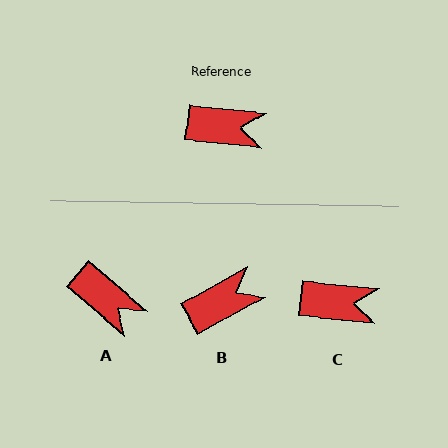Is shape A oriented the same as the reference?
No, it is off by about 35 degrees.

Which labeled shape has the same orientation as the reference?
C.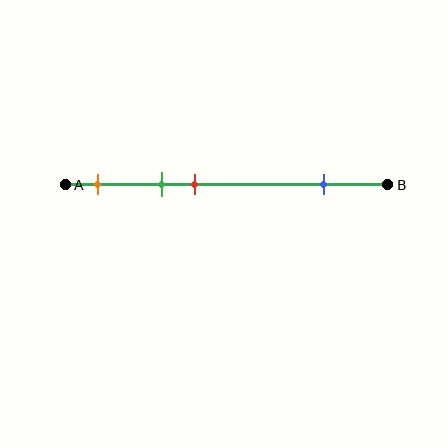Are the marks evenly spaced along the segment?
No, the marks are not evenly spaced.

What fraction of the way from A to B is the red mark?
The red mark is approximately 40% (0.4) of the way from A to B.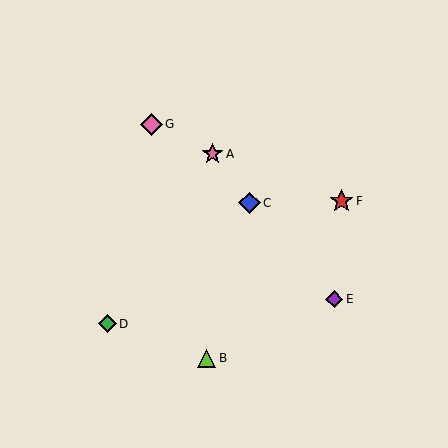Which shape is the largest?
The red star (labeled F) is the largest.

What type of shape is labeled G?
Shape G is a pink diamond.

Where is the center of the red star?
The center of the red star is at (342, 201).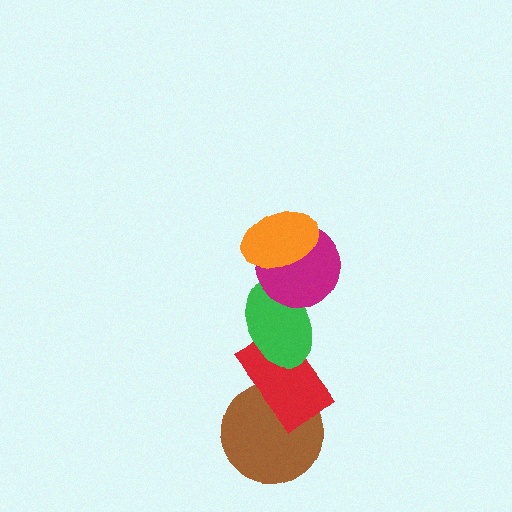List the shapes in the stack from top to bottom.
From top to bottom: the orange ellipse, the magenta circle, the green ellipse, the red rectangle, the brown circle.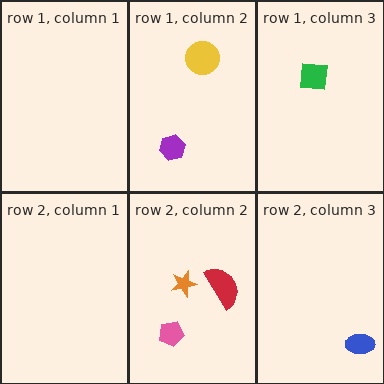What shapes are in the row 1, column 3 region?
The green square.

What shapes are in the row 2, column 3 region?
The blue ellipse.